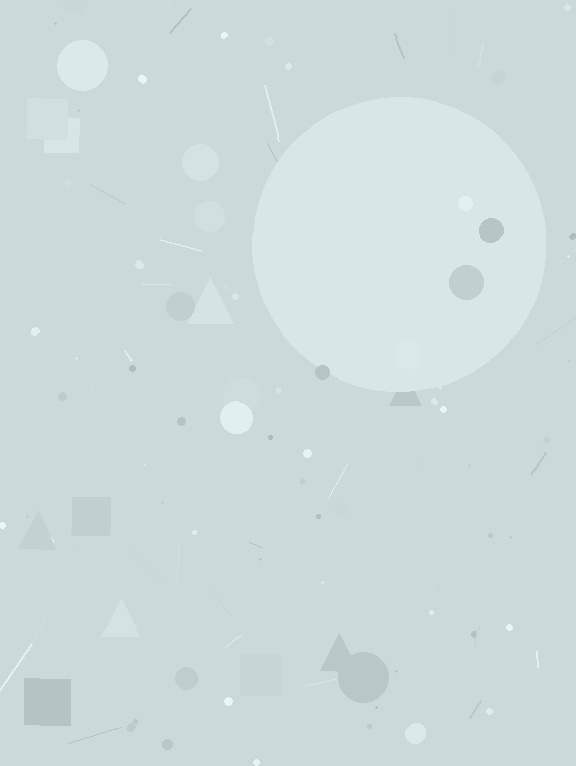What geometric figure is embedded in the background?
A circle is embedded in the background.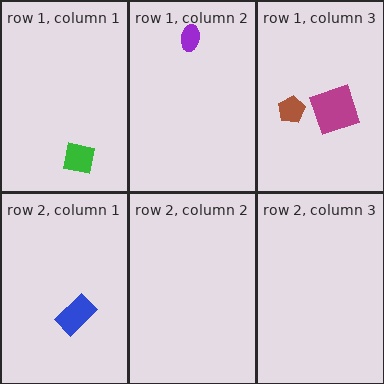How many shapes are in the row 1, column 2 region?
1.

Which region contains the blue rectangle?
The row 2, column 1 region.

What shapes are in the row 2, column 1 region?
The blue rectangle.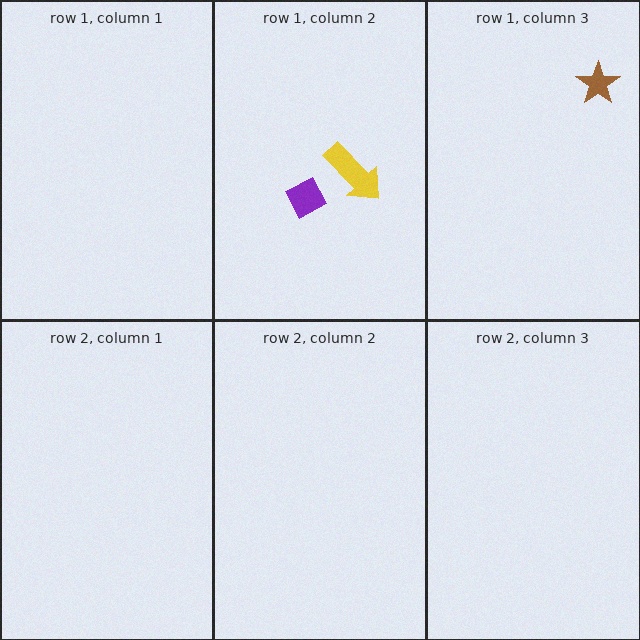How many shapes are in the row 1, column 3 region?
1.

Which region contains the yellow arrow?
The row 1, column 2 region.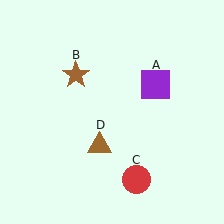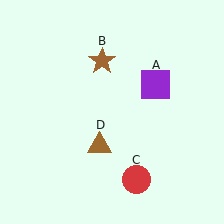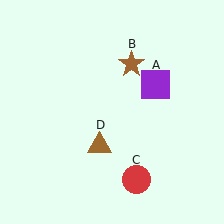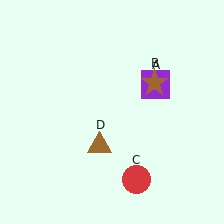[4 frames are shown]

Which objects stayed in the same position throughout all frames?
Purple square (object A) and red circle (object C) and brown triangle (object D) remained stationary.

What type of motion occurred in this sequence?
The brown star (object B) rotated clockwise around the center of the scene.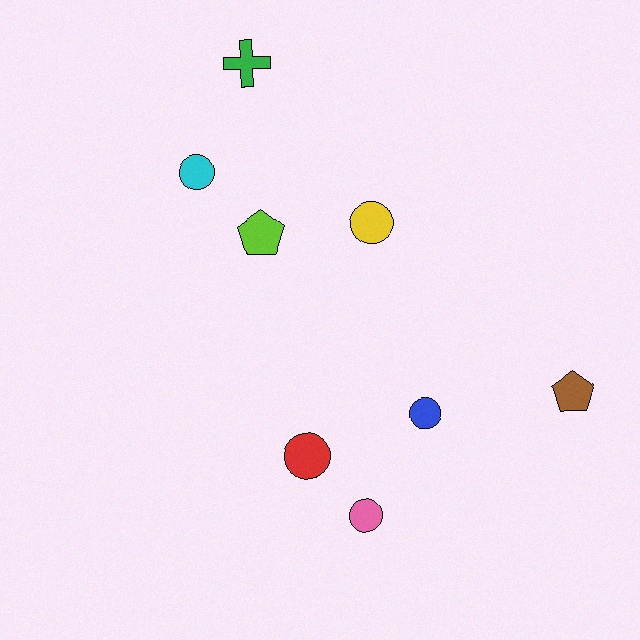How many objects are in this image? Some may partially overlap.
There are 8 objects.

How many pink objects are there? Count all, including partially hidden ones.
There is 1 pink object.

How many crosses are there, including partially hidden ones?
There is 1 cross.